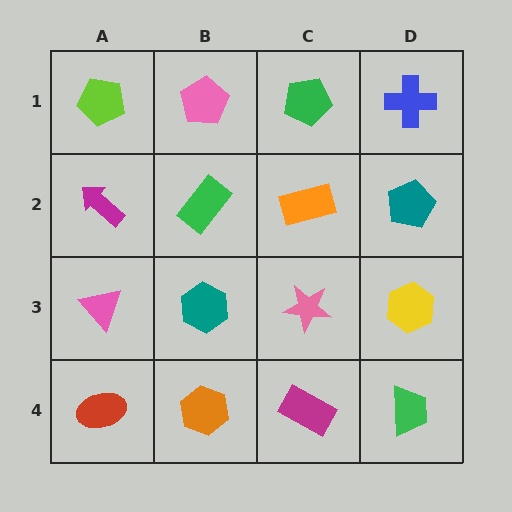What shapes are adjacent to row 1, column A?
A magenta arrow (row 2, column A), a pink pentagon (row 1, column B).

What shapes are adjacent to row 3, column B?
A green rectangle (row 2, column B), an orange hexagon (row 4, column B), a pink triangle (row 3, column A), a pink star (row 3, column C).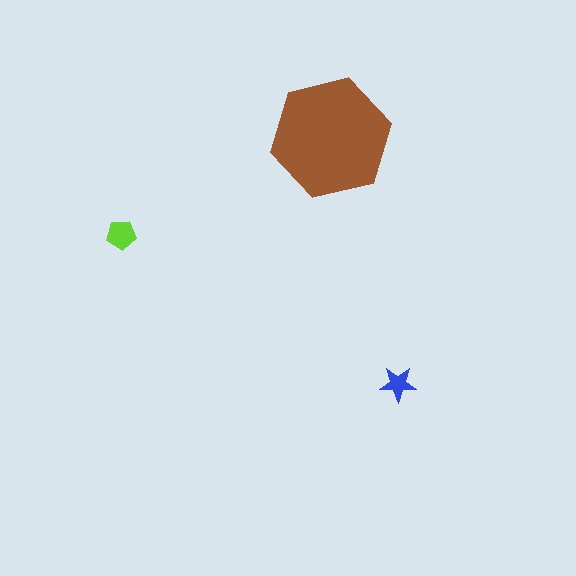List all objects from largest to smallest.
The brown hexagon, the lime pentagon, the blue star.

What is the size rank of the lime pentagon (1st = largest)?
2nd.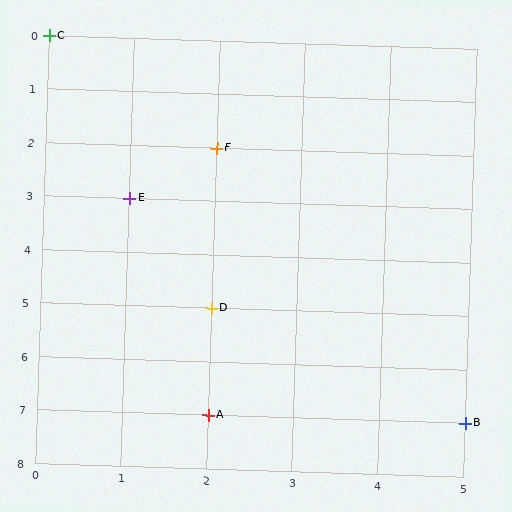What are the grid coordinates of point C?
Point C is at grid coordinates (0, 0).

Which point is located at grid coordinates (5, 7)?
Point B is at (5, 7).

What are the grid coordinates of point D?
Point D is at grid coordinates (2, 5).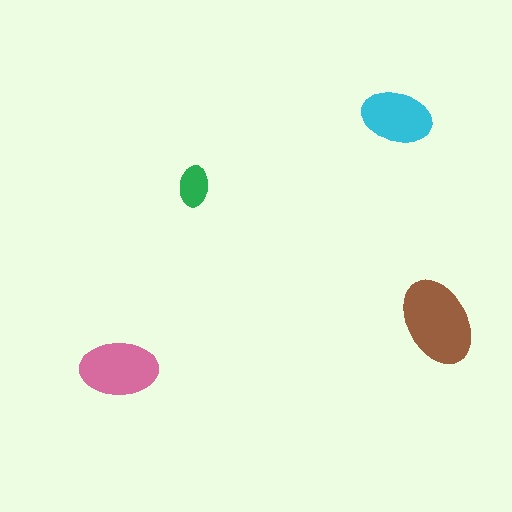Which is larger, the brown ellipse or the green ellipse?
The brown one.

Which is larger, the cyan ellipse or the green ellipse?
The cyan one.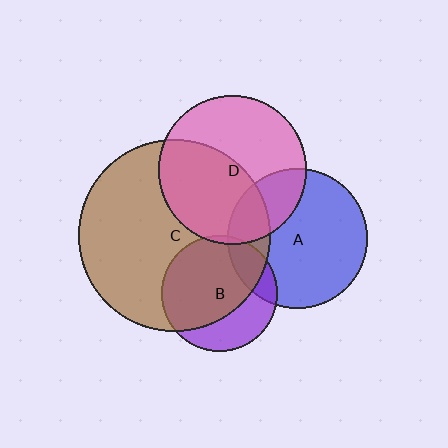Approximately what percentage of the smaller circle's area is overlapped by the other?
Approximately 70%.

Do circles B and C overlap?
Yes.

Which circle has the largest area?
Circle C (brown).